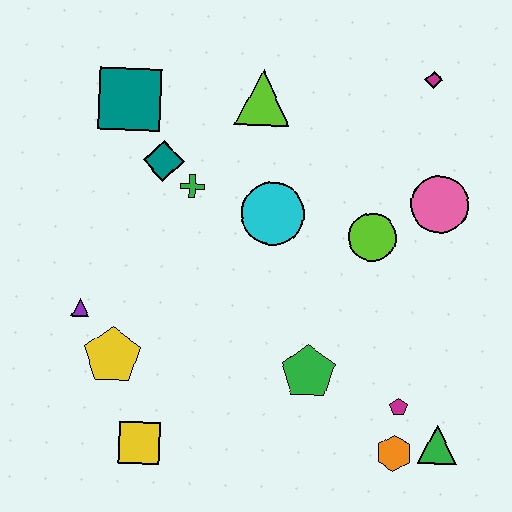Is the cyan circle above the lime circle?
Yes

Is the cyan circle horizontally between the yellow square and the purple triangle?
No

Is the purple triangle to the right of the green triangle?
No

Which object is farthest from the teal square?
The green triangle is farthest from the teal square.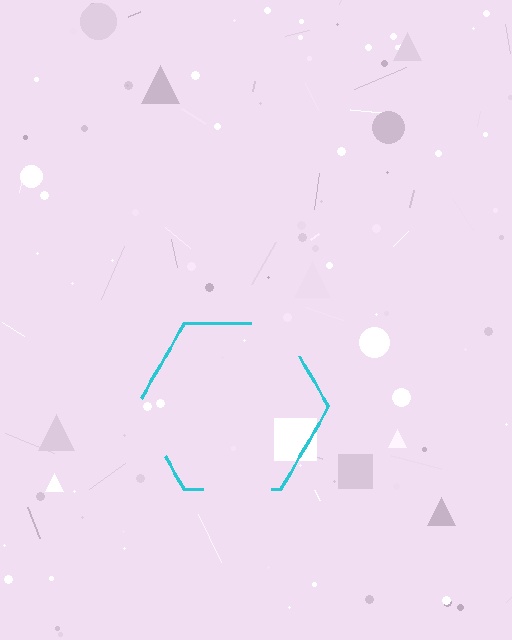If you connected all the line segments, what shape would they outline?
They would outline a hexagon.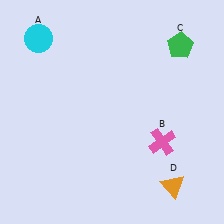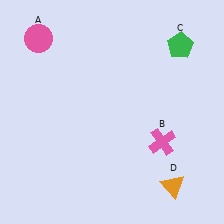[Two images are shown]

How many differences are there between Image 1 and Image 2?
There is 1 difference between the two images.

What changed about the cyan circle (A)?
In Image 1, A is cyan. In Image 2, it changed to pink.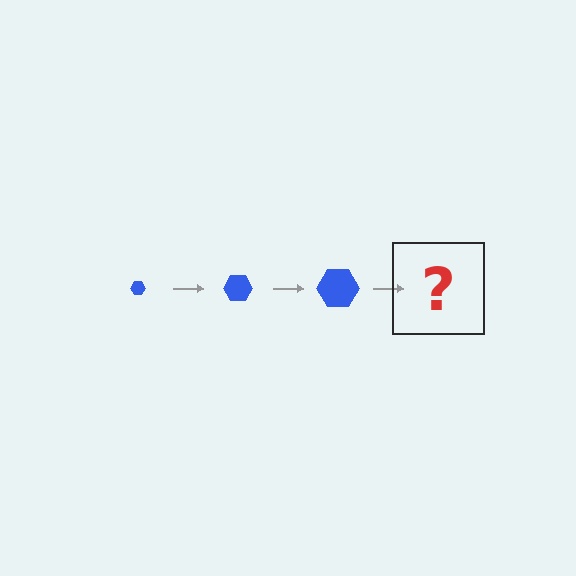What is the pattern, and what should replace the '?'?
The pattern is that the hexagon gets progressively larger each step. The '?' should be a blue hexagon, larger than the previous one.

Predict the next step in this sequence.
The next step is a blue hexagon, larger than the previous one.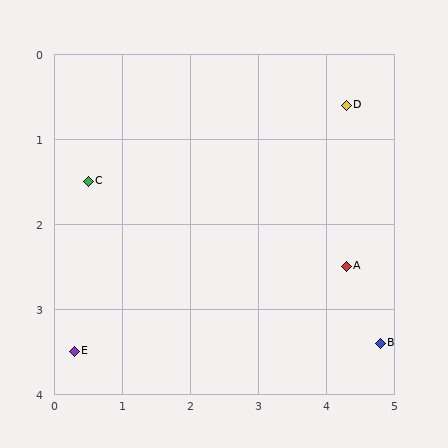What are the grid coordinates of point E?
Point E is at approximately (0.3, 3.5).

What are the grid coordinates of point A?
Point A is at approximately (4.3, 2.5).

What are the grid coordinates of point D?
Point D is at approximately (4.3, 0.6).